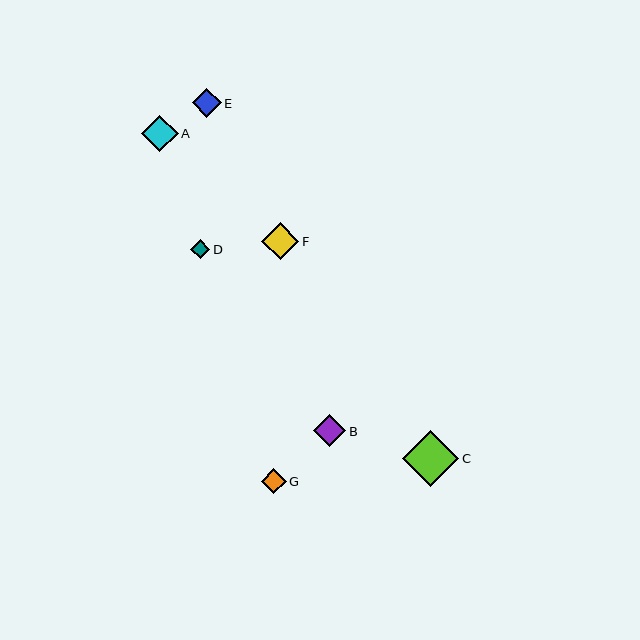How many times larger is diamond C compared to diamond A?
Diamond C is approximately 1.6 times the size of diamond A.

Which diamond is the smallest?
Diamond D is the smallest with a size of approximately 19 pixels.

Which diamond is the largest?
Diamond C is the largest with a size of approximately 56 pixels.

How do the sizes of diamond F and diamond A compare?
Diamond F and diamond A are approximately the same size.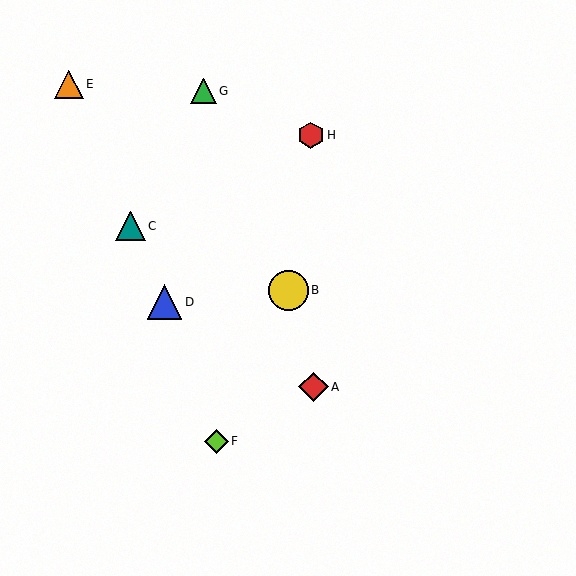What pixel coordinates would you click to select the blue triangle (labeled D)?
Click at (165, 302) to select the blue triangle D.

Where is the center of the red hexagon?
The center of the red hexagon is at (311, 135).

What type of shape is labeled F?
Shape F is a lime diamond.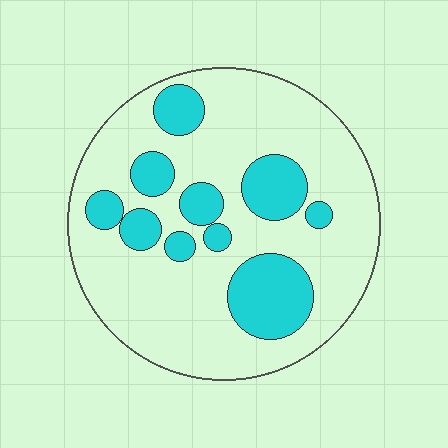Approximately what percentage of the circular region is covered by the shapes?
Approximately 25%.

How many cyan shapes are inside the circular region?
10.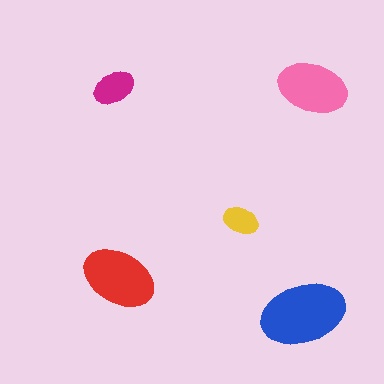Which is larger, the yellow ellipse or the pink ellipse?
The pink one.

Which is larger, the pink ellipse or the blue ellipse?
The blue one.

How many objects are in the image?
There are 5 objects in the image.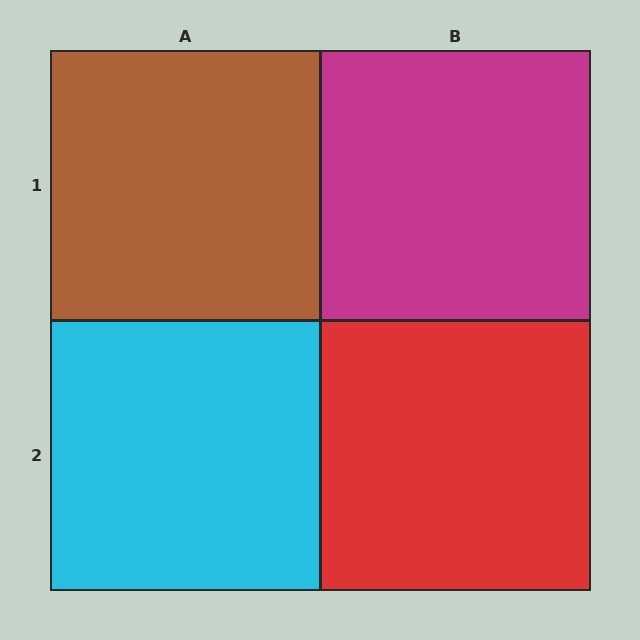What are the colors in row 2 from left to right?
Cyan, red.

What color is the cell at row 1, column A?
Brown.